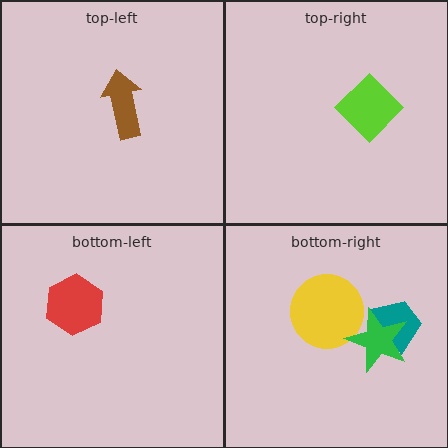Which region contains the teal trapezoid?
The bottom-right region.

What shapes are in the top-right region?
The lime diamond.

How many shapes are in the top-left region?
1.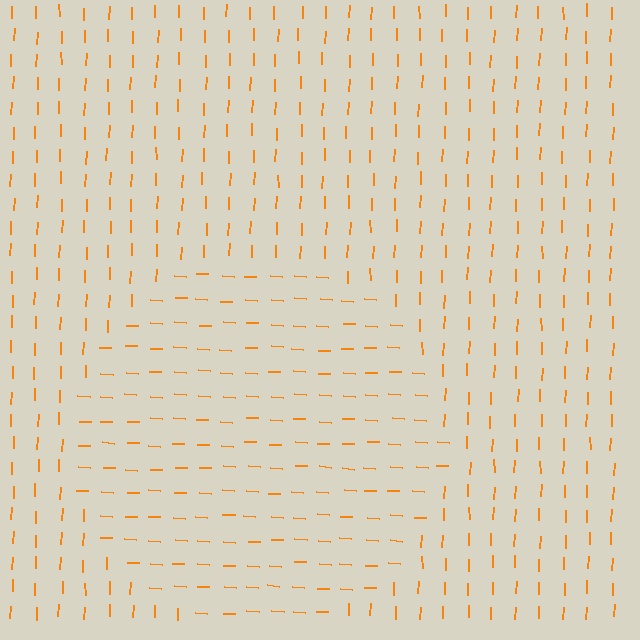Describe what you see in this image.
The image is filled with small orange line segments. A circle region in the image has lines oriented differently from the surrounding lines, creating a visible texture boundary.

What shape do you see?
I see a circle.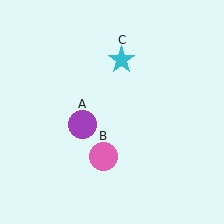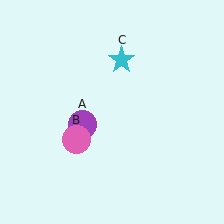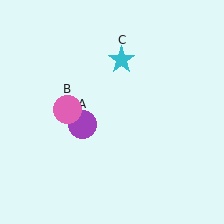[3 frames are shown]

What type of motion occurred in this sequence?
The pink circle (object B) rotated clockwise around the center of the scene.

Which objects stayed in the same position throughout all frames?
Purple circle (object A) and cyan star (object C) remained stationary.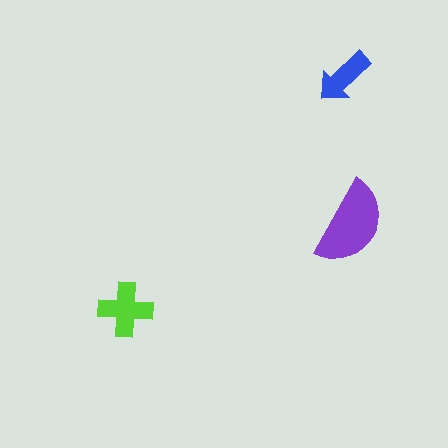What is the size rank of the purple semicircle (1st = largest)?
1st.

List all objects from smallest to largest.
The blue arrow, the lime cross, the purple semicircle.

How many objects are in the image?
There are 3 objects in the image.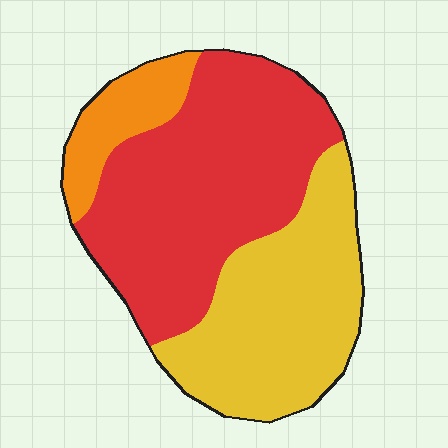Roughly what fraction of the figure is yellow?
Yellow covers 38% of the figure.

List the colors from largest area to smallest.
From largest to smallest: red, yellow, orange.